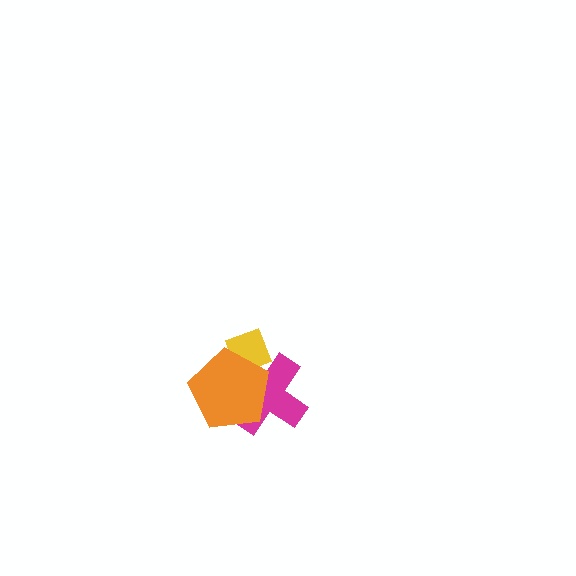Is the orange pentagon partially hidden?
No, no other shape covers it.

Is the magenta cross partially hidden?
Yes, it is partially covered by another shape.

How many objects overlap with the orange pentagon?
2 objects overlap with the orange pentagon.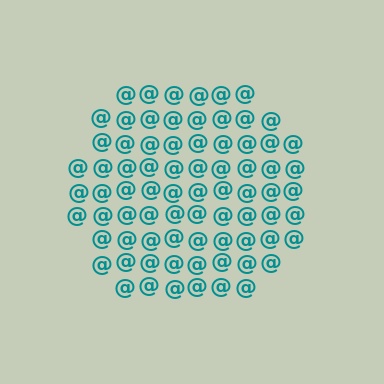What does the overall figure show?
The overall figure shows a circle.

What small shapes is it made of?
It is made of small at signs.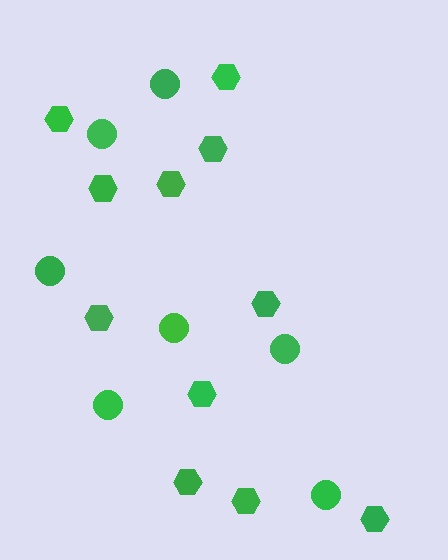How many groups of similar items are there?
There are 2 groups: one group of circles (7) and one group of hexagons (11).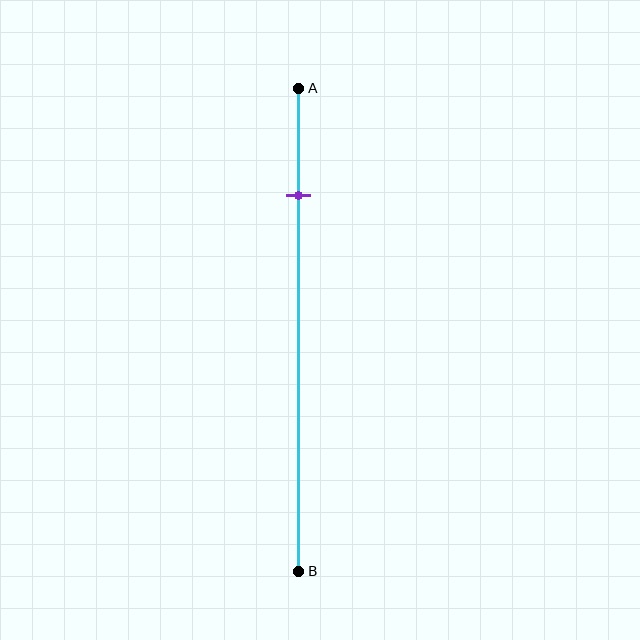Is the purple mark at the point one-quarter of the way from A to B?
Yes, the mark is approximately at the one-quarter point.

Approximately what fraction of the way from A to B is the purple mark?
The purple mark is approximately 20% of the way from A to B.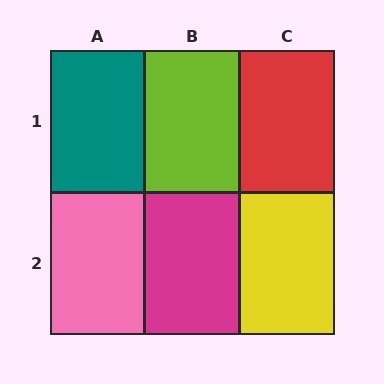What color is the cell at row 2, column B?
Magenta.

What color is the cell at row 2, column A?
Pink.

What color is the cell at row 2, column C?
Yellow.